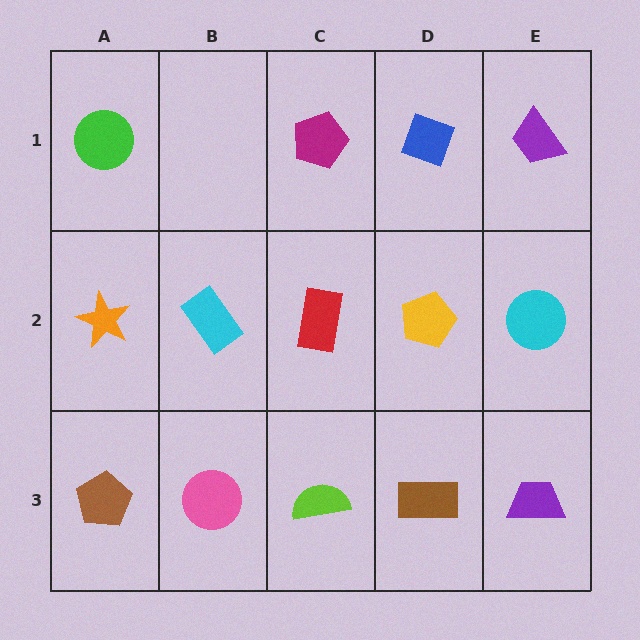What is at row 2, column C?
A red rectangle.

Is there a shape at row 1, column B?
No, that cell is empty.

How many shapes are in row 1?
4 shapes.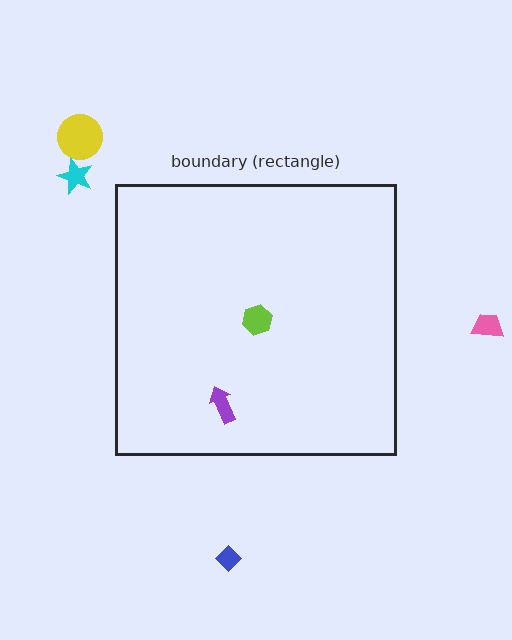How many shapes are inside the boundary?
2 inside, 4 outside.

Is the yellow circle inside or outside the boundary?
Outside.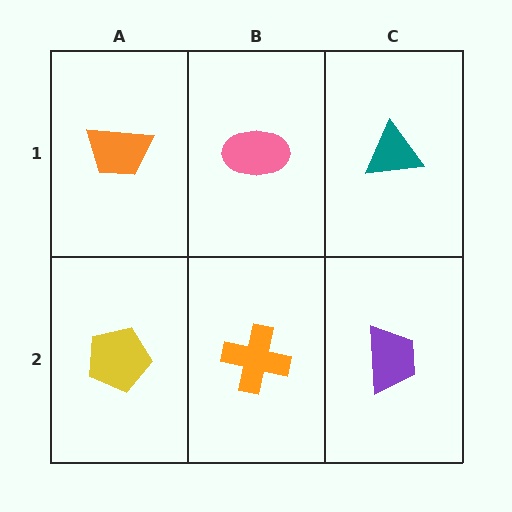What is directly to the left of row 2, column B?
A yellow pentagon.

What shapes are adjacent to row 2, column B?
A pink ellipse (row 1, column B), a yellow pentagon (row 2, column A), a purple trapezoid (row 2, column C).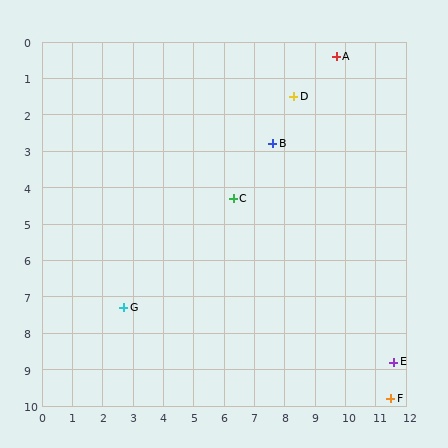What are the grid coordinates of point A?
Point A is at approximately (9.7, 0.4).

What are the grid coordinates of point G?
Point G is at approximately (2.7, 7.3).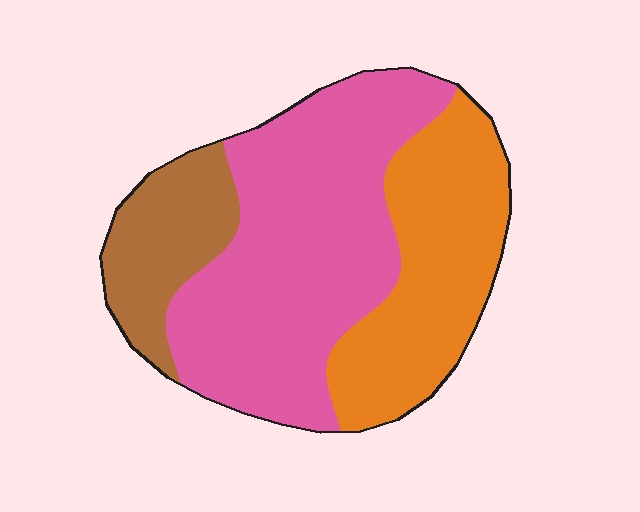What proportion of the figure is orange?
Orange covers about 30% of the figure.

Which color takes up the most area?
Pink, at roughly 50%.